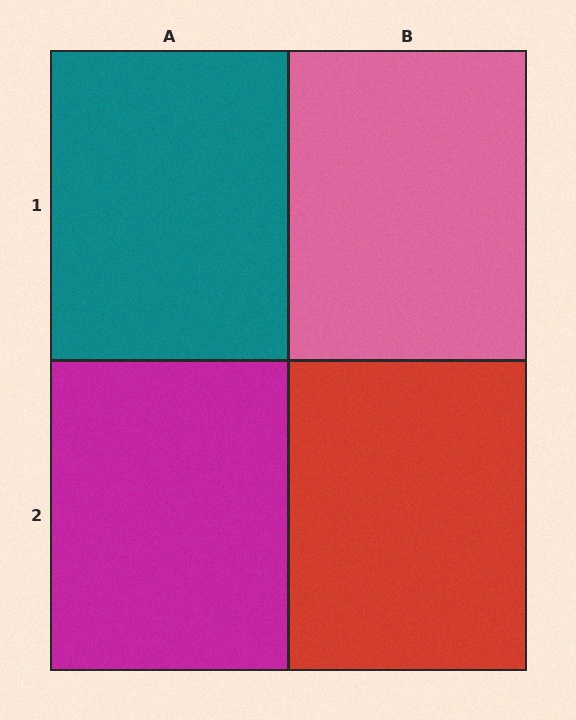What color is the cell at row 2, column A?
Magenta.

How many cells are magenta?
1 cell is magenta.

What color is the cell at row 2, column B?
Red.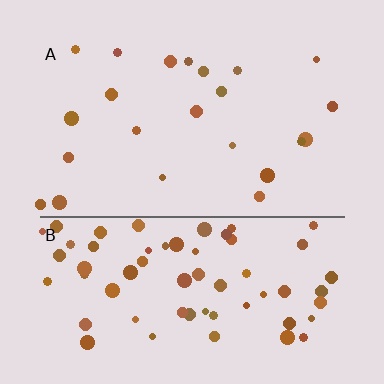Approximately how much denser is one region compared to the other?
Approximately 2.8× — region B over region A.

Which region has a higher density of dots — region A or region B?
B (the bottom).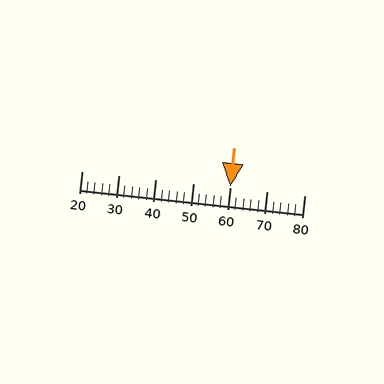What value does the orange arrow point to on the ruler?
The orange arrow points to approximately 60.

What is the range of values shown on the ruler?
The ruler shows values from 20 to 80.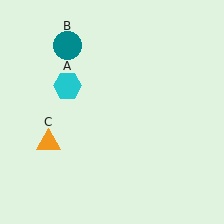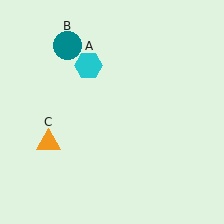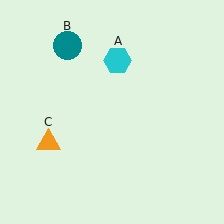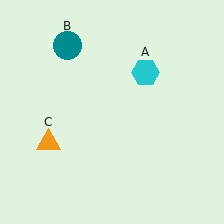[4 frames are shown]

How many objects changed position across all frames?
1 object changed position: cyan hexagon (object A).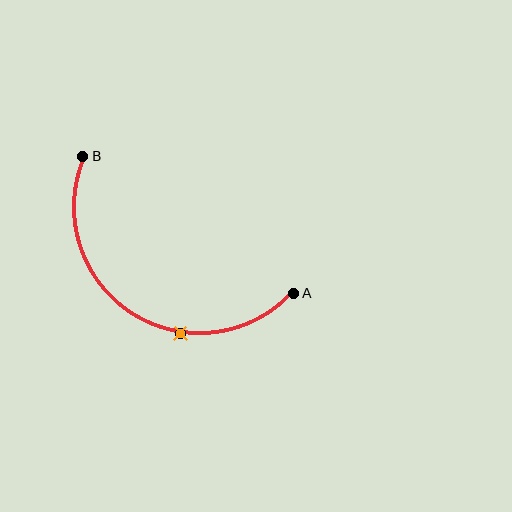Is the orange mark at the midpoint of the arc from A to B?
No. The orange mark lies on the arc but is closer to endpoint A. The arc midpoint would be at the point on the curve equidistant along the arc from both A and B.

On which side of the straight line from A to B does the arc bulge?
The arc bulges below the straight line connecting A and B.